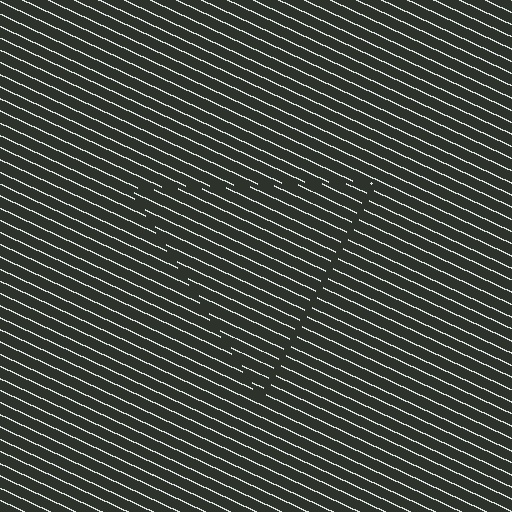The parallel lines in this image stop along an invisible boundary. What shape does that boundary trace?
An illusory triangle. The interior of the shape contains the same grating, shifted by half a period — the contour is defined by the phase discontinuity where line-ends from the inner and outer gratings abut.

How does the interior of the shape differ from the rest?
The interior of the shape contains the same grating, shifted by half a period — the contour is defined by the phase discontinuity where line-ends from the inner and outer gratings abut.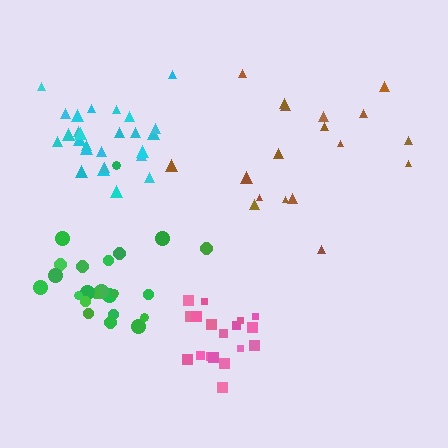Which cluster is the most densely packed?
Pink.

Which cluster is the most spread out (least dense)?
Brown.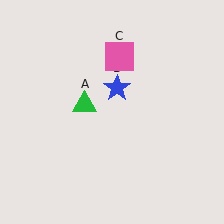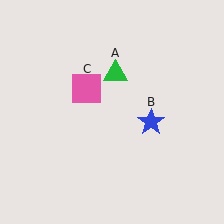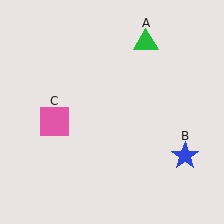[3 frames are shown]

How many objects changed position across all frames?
3 objects changed position: green triangle (object A), blue star (object B), pink square (object C).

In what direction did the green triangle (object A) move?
The green triangle (object A) moved up and to the right.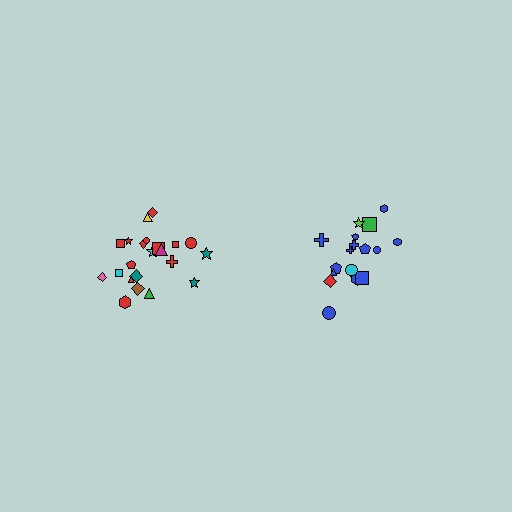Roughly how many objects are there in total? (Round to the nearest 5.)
Roughly 40 objects in total.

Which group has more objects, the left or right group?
The left group.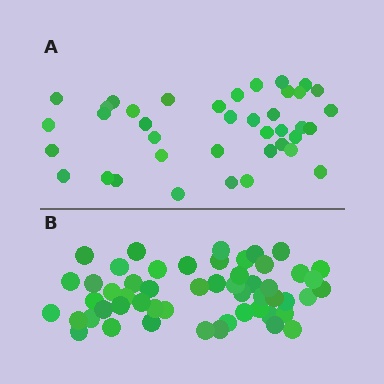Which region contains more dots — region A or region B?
Region B (the bottom region) has more dots.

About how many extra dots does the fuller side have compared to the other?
Region B has approximately 15 more dots than region A.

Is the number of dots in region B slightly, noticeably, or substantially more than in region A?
Region B has noticeably more, but not dramatically so. The ratio is roughly 1.4 to 1.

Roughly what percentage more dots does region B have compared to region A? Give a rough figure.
About 35% more.